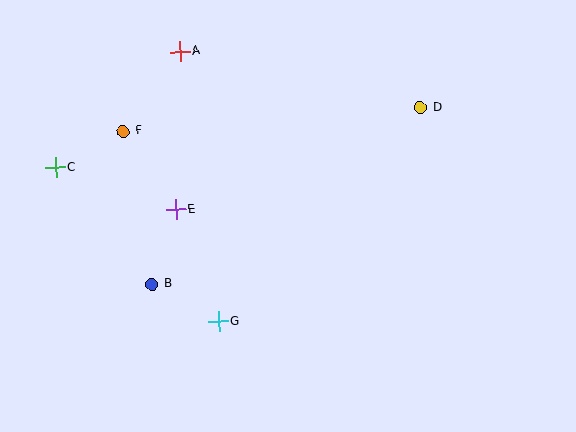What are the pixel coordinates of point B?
Point B is at (152, 284).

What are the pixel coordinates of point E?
Point E is at (176, 210).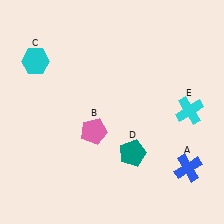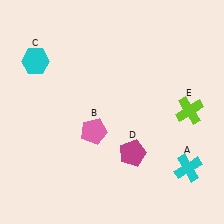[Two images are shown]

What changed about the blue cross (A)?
In Image 1, A is blue. In Image 2, it changed to cyan.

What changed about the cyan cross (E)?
In Image 1, E is cyan. In Image 2, it changed to lime.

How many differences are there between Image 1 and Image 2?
There are 3 differences between the two images.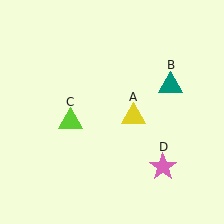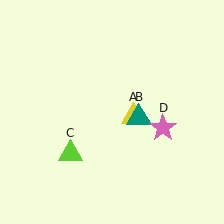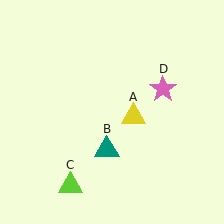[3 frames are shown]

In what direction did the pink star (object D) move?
The pink star (object D) moved up.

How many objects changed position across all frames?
3 objects changed position: teal triangle (object B), lime triangle (object C), pink star (object D).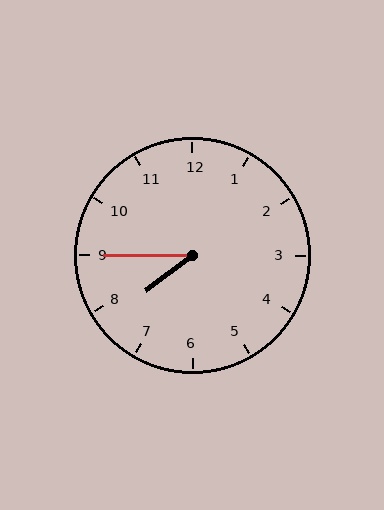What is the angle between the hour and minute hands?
Approximately 38 degrees.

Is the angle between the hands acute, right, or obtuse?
It is acute.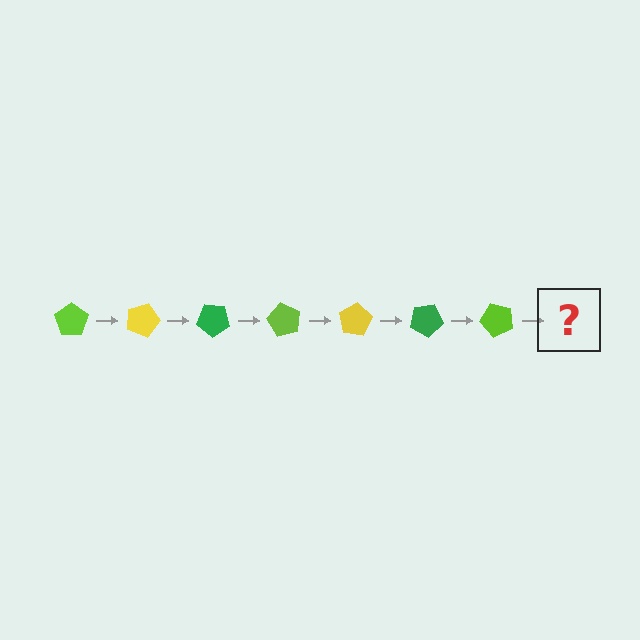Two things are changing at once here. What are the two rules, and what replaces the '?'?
The two rules are that it rotates 20 degrees each step and the color cycles through lime, yellow, and green. The '?' should be a yellow pentagon, rotated 140 degrees from the start.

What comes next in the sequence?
The next element should be a yellow pentagon, rotated 140 degrees from the start.